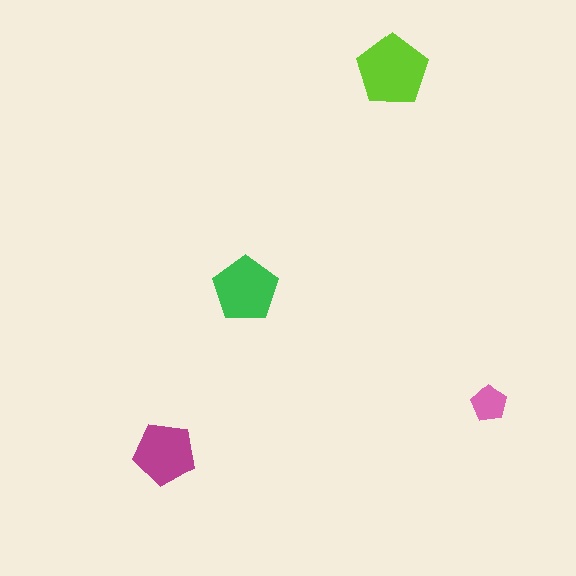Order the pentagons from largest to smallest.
the lime one, the green one, the magenta one, the pink one.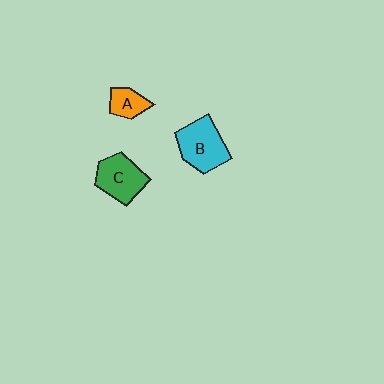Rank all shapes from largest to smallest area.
From largest to smallest: B (cyan), C (green), A (orange).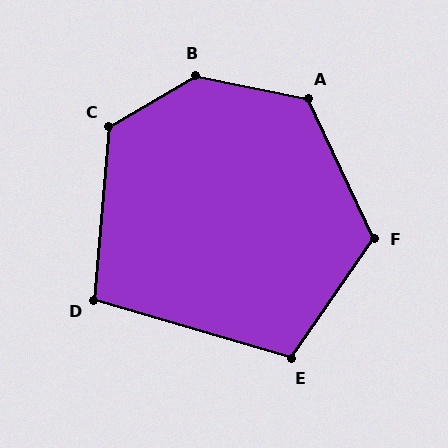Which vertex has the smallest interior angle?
D, at approximately 102 degrees.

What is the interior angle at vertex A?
Approximately 127 degrees (obtuse).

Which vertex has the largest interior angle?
B, at approximately 138 degrees.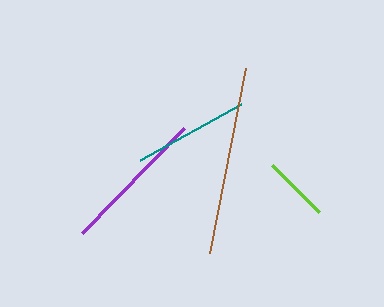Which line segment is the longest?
The brown line is the longest at approximately 189 pixels.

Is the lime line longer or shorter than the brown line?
The brown line is longer than the lime line.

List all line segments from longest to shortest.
From longest to shortest: brown, purple, teal, lime.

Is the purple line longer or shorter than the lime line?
The purple line is longer than the lime line.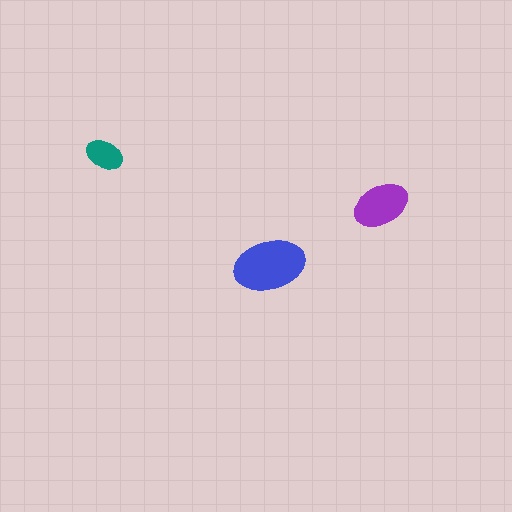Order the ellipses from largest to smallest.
the blue one, the purple one, the teal one.